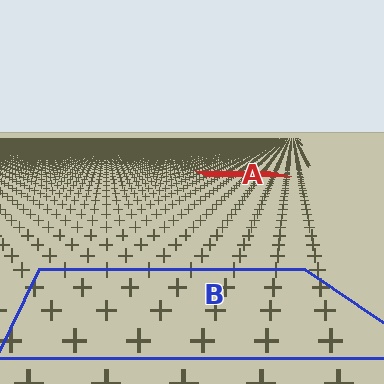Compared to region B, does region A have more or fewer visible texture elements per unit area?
Region A has more texture elements per unit area — they are packed more densely because it is farther away.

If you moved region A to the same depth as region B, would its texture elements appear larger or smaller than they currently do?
They would appear larger. At a closer depth, the same texture elements are projected at a bigger on-screen size.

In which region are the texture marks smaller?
The texture marks are smaller in region A, because it is farther away.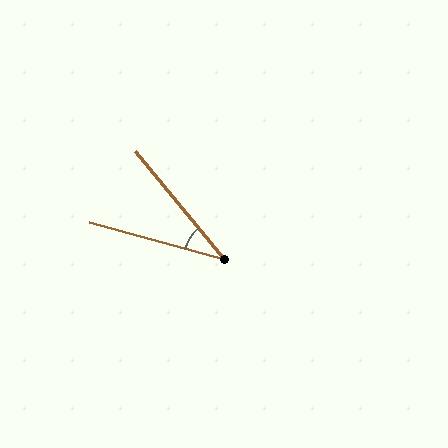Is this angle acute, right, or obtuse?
It is acute.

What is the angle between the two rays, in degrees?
Approximately 35 degrees.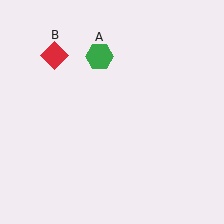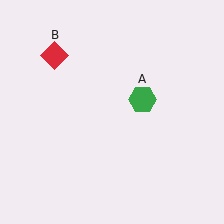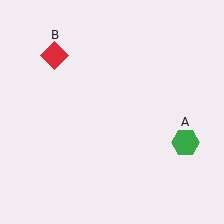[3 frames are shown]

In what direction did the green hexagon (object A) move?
The green hexagon (object A) moved down and to the right.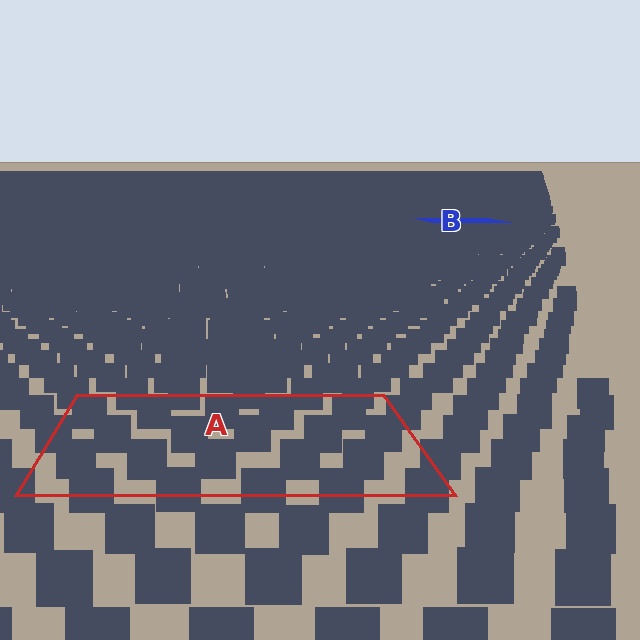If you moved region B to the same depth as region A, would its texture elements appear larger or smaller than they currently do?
They would appear larger. At a closer depth, the same texture elements are projected at a bigger on-screen size.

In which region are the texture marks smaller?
The texture marks are smaller in region B, because it is farther away.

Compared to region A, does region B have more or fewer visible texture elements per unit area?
Region B has more texture elements per unit area — they are packed more densely because it is farther away.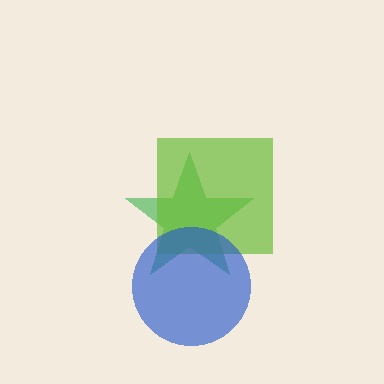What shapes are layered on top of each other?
The layered shapes are: a green star, a lime square, a blue circle.